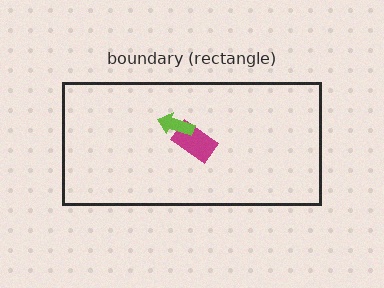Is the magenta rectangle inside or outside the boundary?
Inside.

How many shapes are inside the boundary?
2 inside, 0 outside.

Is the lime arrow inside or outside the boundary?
Inside.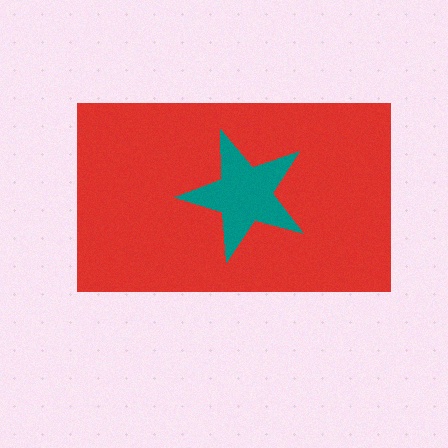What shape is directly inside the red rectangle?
The teal star.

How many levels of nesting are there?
2.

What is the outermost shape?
The red rectangle.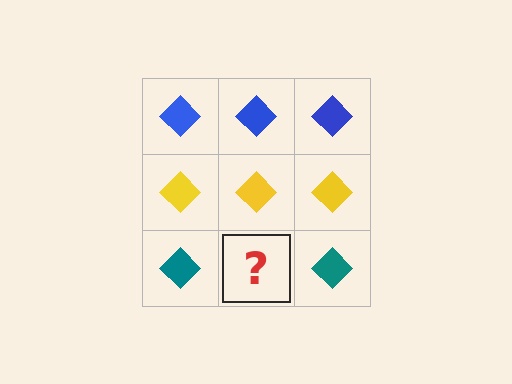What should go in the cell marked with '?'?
The missing cell should contain a teal diamond.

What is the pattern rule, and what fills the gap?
The rule is that each row has a consistent color. The gap should be filled with a teal diamond.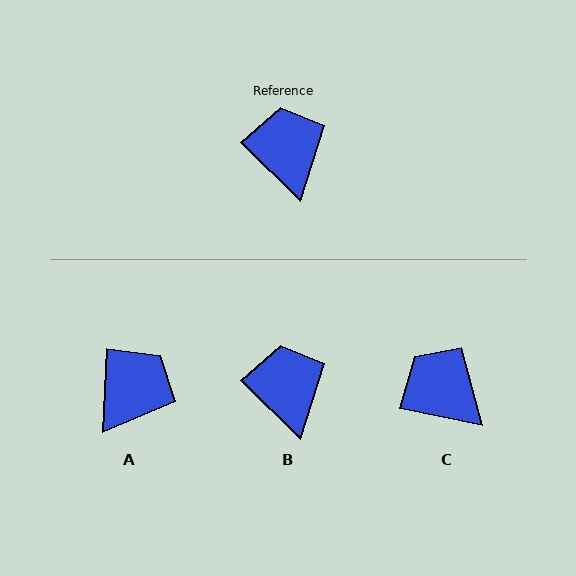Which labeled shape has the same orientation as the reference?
B.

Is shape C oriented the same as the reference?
No, it is off by about 33 degrees.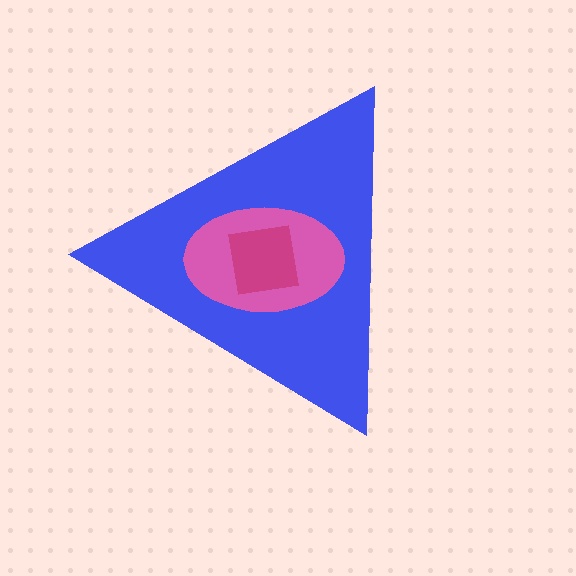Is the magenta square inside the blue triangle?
Yes.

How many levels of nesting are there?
3.